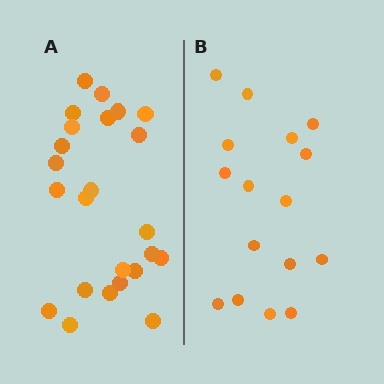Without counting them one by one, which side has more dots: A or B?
Region A (the left region) has more dots.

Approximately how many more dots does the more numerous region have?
Region A has roughly 8 or so more dots than region B.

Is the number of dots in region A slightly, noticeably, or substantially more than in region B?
Region A has substantially more. The ratio is roughly 1.5 to 1.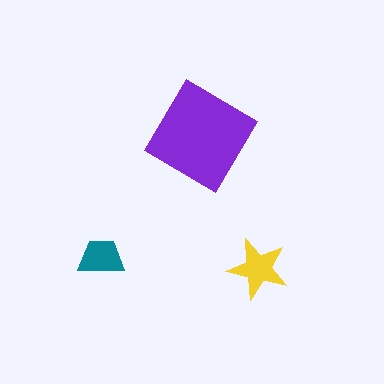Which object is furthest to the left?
The teal trapezoid is leftmost.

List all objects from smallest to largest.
The teal trapezoid, the yellow star, the purple diamond.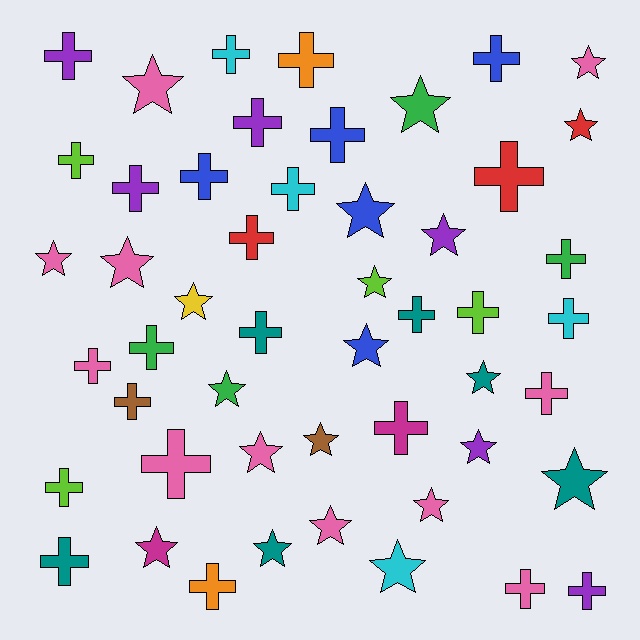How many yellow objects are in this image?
There is 1 yellow object.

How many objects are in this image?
There are 50 objects.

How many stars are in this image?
There are 22 stars.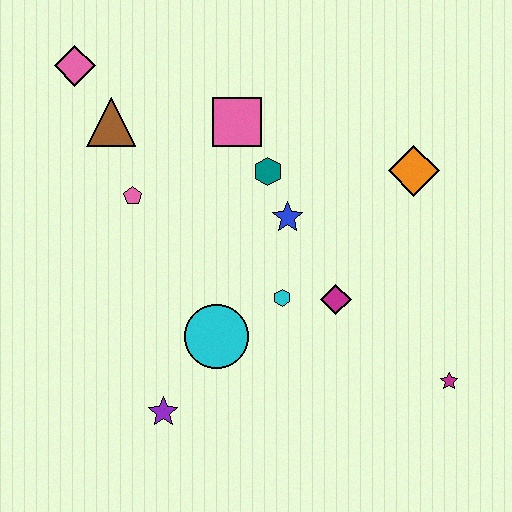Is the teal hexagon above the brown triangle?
No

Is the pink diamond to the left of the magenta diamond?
Yes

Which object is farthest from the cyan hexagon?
The pink diamond is farthest from the cyan hexagon.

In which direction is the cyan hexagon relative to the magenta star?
The cyan hexagon is to the left of the magenta star.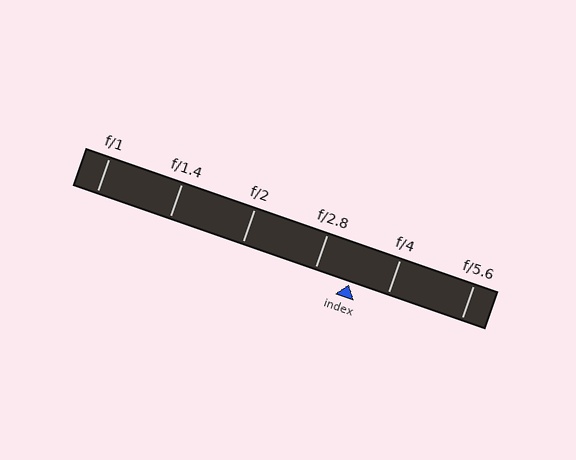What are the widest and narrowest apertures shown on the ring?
The widest aperture shown is f/1 and the narrowest is f/5.6.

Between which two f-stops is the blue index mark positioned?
The index mark is between f/2.8 and f/4.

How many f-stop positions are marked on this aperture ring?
There are 6 f-stop positions marked.